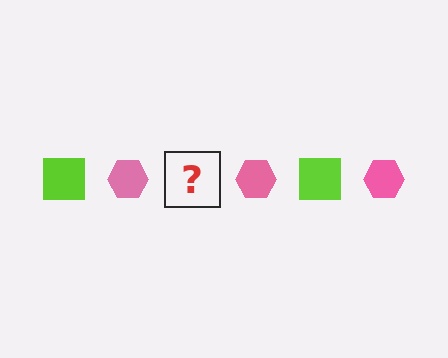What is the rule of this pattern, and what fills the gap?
The rule is that the pattern alternates between lime square and pink hexagon. The gap should be filled with a lime square.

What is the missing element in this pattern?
The missing element is a lime square.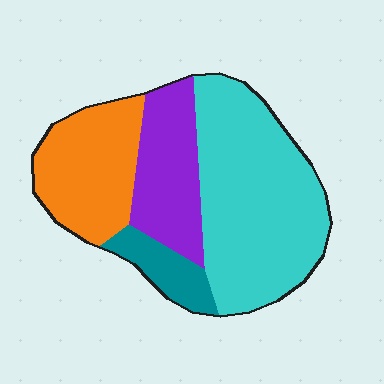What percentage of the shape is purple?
Purple takes up between a sixth and a third of the shape.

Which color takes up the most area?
Cyan, at roughly 45%.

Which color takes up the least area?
Teal, at roughly 10%.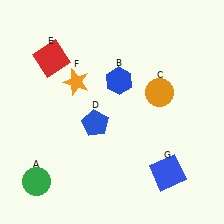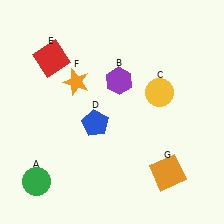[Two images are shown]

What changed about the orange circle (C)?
In Image 1, C is orange. In Image 2, it changed to yellow.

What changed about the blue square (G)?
In Image 1, G is blue. In Image 2, it changed to orange.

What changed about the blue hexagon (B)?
In Image 1, B is blue. In Image 2, it changed to purple.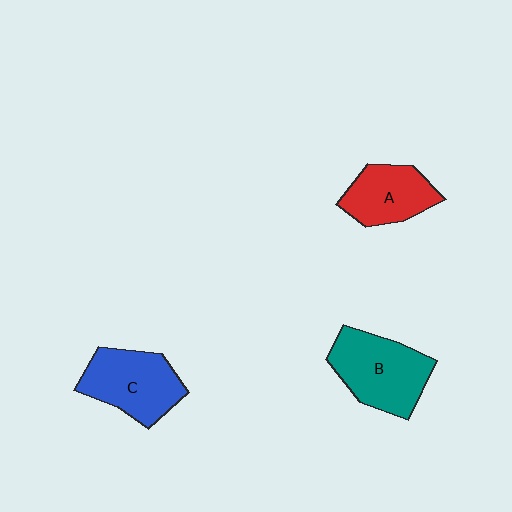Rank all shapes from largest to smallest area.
From largest to smallest: B (teal), C (blue), A (red).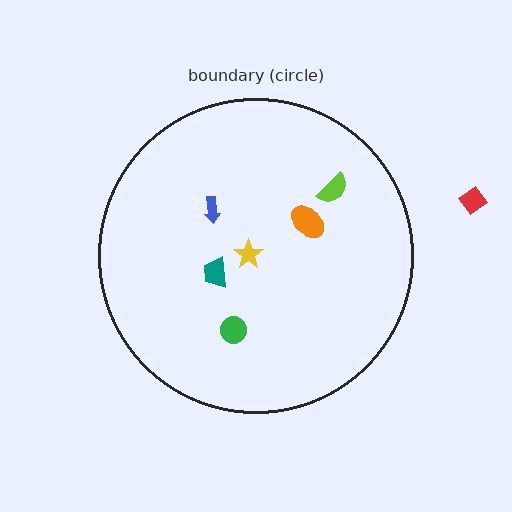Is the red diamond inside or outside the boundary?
Outside.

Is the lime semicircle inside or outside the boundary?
Inside.